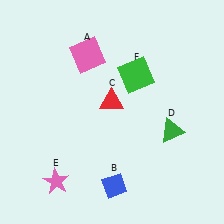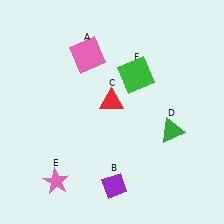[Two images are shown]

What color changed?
The diamond (B) changed from blue in Image 1 to purple in Image 2.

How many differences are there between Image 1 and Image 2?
There is 1 difference between the two images.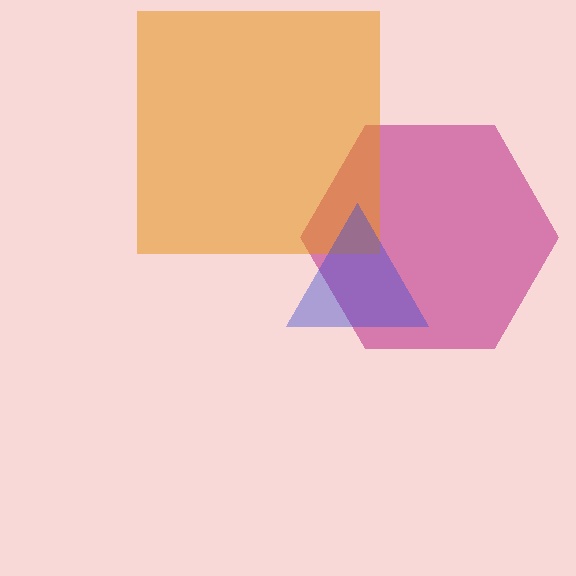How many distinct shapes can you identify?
There are 3 distinct shapes: a magenta hexagon, an orange square, a blue triangle.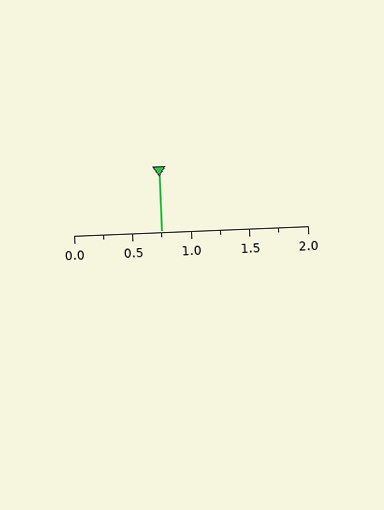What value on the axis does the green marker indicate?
The marker indicates approximately 0.75.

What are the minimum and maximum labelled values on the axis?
The axis runs from 0.0 to 2.0.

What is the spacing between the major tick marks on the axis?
The major ticks are spaced 0.5 apart.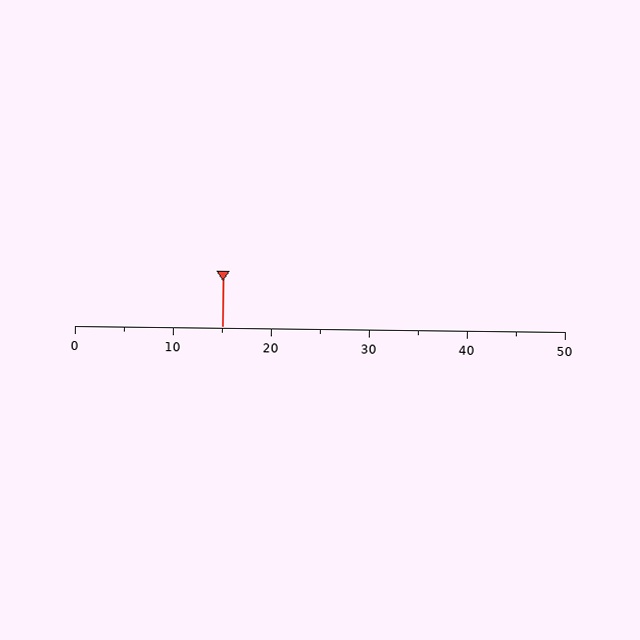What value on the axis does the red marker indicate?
The marker indicates approximately 15.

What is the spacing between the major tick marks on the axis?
The major ticks are spaced 10 apart.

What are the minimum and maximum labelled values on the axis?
The axis runs from 0 to 50.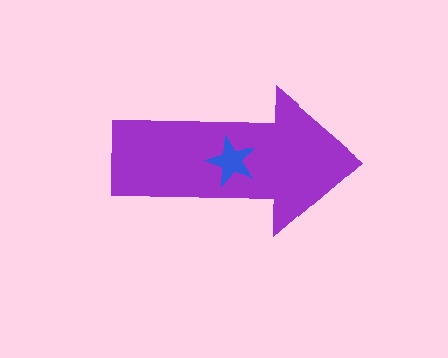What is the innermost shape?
The blue star.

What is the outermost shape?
The purple arrow.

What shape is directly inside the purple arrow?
The blue star.